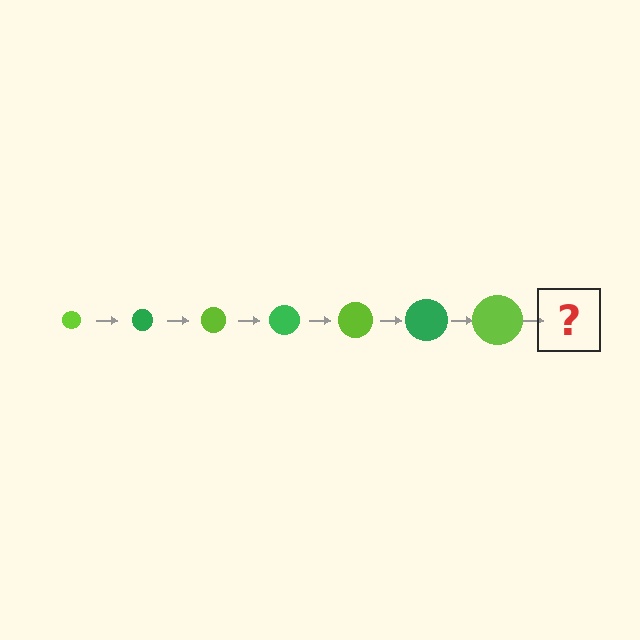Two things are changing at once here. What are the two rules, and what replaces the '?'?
The two rules are that the circle grows larger each step and the color cycles through lime and green. The '?' should be a green circle, larger than the previous one.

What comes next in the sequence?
The next element should be a green circle, larger than the previous one.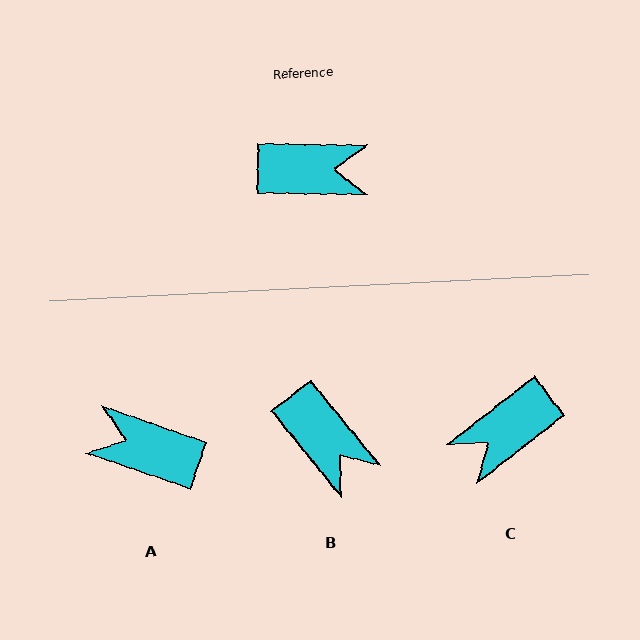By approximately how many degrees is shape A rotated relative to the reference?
Approximately 162 degrees counter-clockwise.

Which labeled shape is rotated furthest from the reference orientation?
A, about 162 degrees away.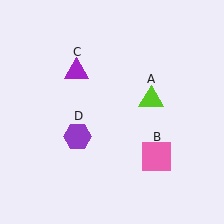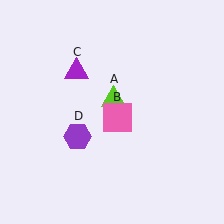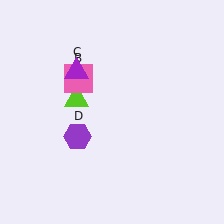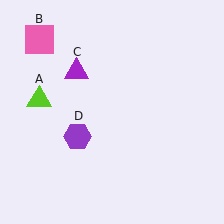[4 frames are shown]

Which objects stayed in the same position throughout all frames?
Purple triangle (object C) and purple hexagon (object D) remained stationary.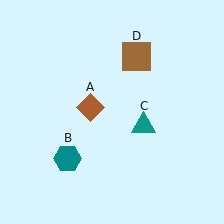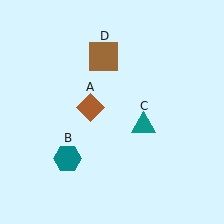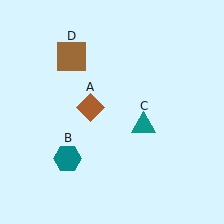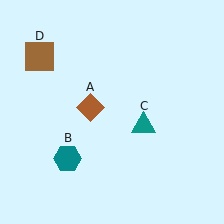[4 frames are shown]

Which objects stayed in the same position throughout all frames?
Brown diamond (object A) and teal hexagon (object B) and teal triangle (object C) remained stationary.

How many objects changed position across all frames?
1 object changed position: brown square (object D).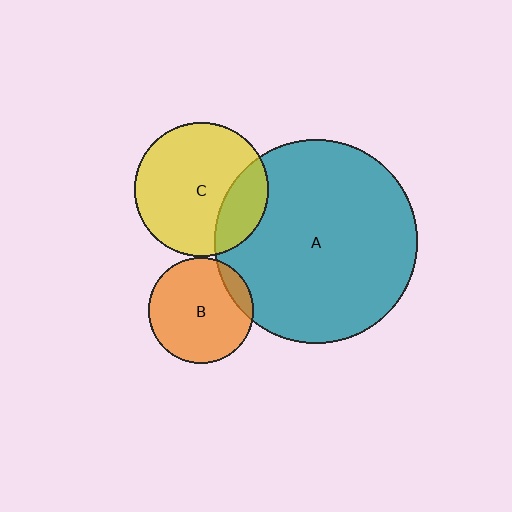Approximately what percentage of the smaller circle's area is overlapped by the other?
Approximately 20%.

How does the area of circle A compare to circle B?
Approximately 3.7 times.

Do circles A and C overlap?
Yes.